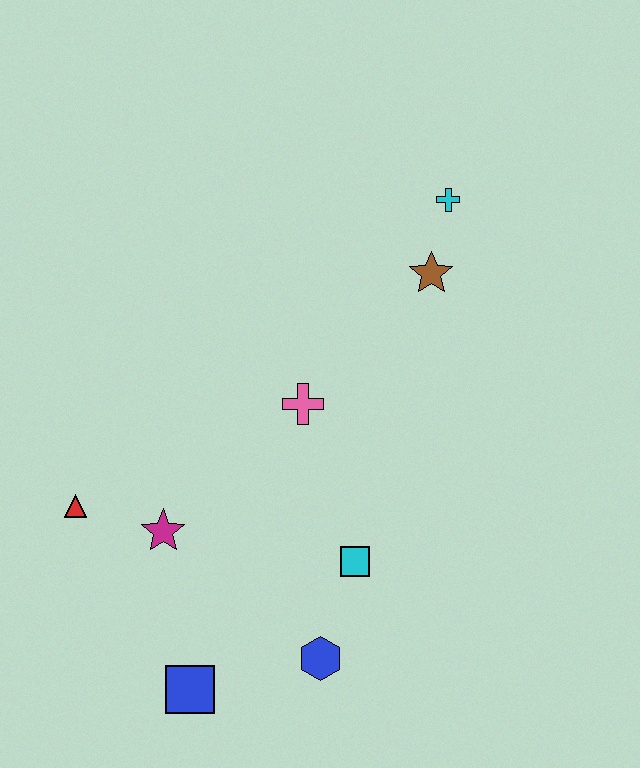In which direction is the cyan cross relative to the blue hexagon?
The cyan cross is above the blue hexagon.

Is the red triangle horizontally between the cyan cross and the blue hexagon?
No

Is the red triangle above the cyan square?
Yes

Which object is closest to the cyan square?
The blue hexagon is closest to the cyan square.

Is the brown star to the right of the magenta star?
Yes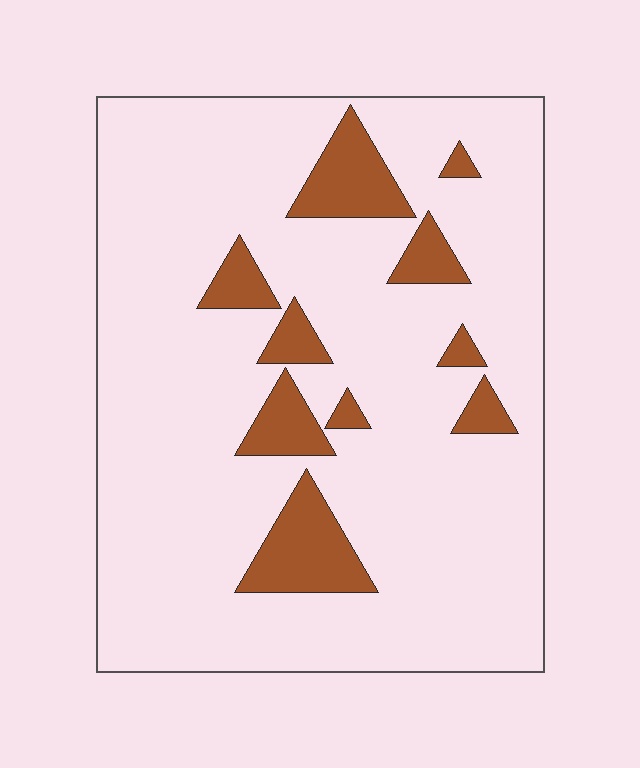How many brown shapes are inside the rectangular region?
10.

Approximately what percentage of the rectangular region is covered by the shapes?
Approximately 15%.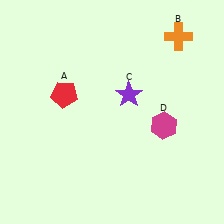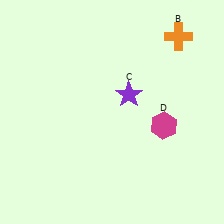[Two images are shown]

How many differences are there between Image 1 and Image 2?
There is 1 difference between the two images.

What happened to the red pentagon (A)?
The red pentagon (A) was removed in Image 2. It was in the top-left area of Image 1.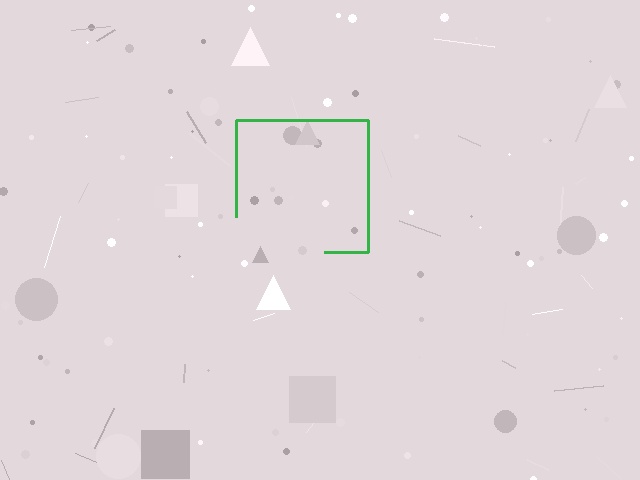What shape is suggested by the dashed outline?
The dashed outline suggests a square.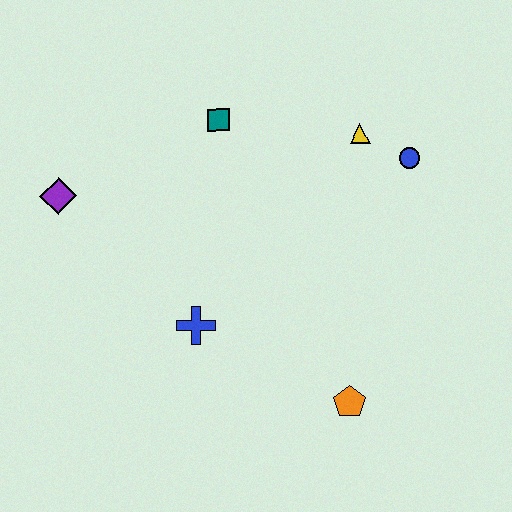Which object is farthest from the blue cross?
The blue circle is farthest from the blue cross.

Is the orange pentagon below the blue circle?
Yes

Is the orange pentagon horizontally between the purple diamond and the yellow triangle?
Yes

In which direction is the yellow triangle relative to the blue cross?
The yellow triangle is above the blue cross.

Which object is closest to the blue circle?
The yellow triangle is closest to the blue circle.